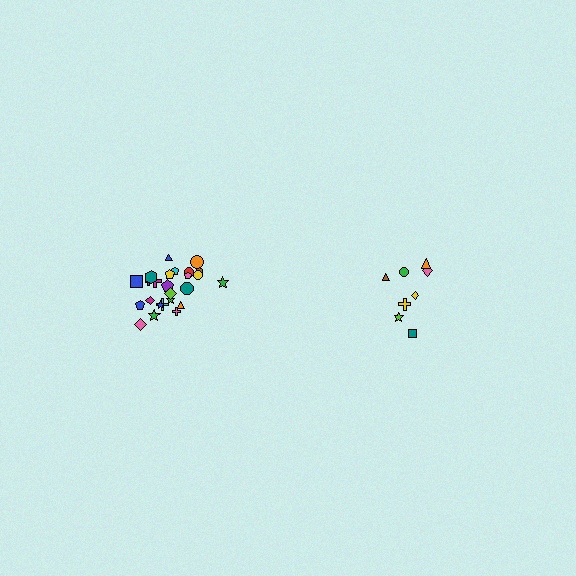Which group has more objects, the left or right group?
The left group.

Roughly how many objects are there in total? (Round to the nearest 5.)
Roughly 35 objects in total.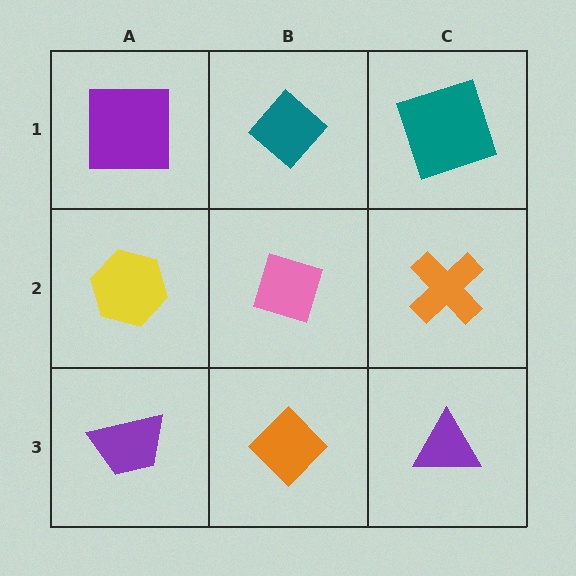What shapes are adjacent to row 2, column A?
A purple square (row 1, column A), a purple trapezoid (row 3, column A), a pink diamond (row 2, column B).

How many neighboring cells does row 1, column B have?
3.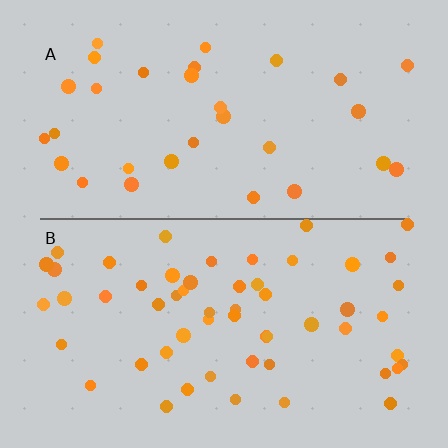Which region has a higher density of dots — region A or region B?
B (the bottom).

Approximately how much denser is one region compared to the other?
Approximately 1.8× — region B over region A.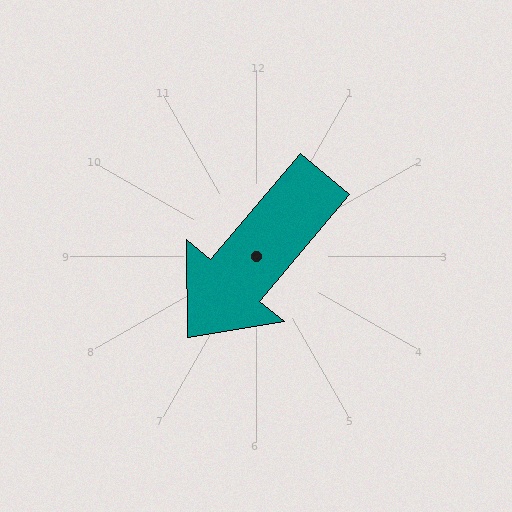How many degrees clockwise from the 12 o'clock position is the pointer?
Approximately 220 degrees.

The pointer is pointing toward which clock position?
Roughly 7 o'clock.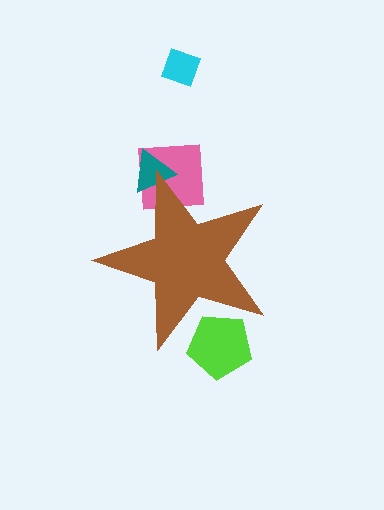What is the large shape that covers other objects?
A brown star.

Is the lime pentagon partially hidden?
Yes, the lime pentagon is partially hidden behind the brown star.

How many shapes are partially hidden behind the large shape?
3 shapes are partially hidden.